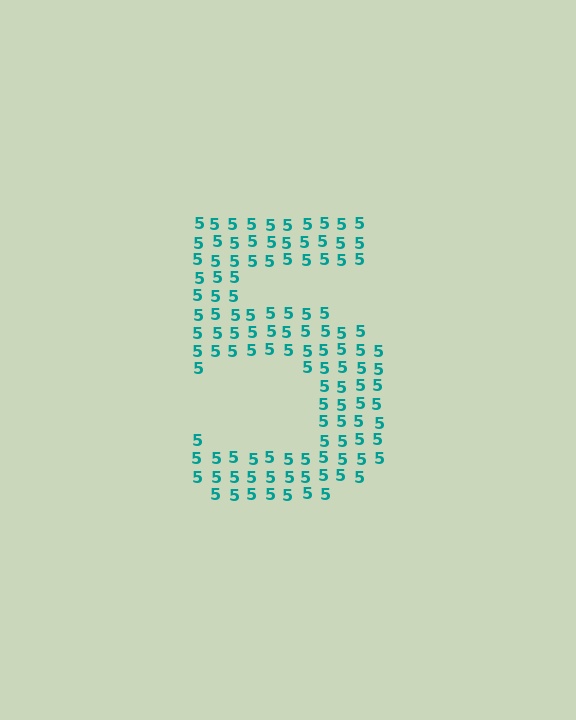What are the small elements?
The small elements are digit 5's.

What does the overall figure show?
The overall figure shows the digit 5.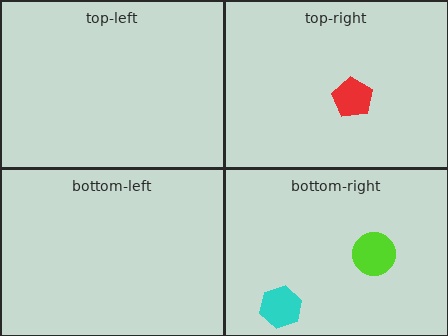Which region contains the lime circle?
The bottom-right region.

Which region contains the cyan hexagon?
The bottom-right region.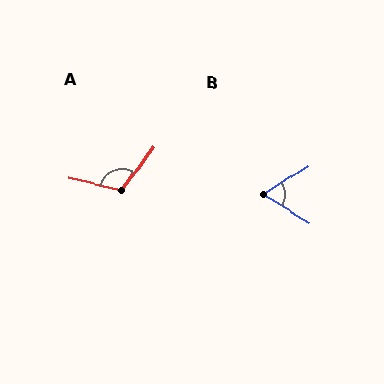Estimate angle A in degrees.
Approximately 112 degrees.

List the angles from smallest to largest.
B (64°), A (112°).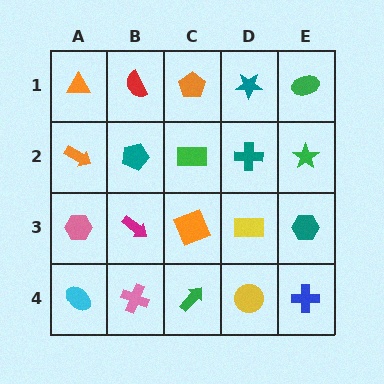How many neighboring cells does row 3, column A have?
3.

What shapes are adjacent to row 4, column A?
A pink hexagon (row 3, column A), a pink cross (row 4, column B).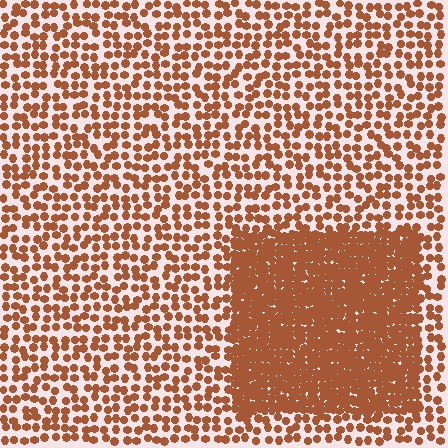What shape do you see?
I see a rectangle.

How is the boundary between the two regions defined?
The boundary is defined by a change in element density (approximately 2.6x ratio). All elements are the same color, size, and shape.